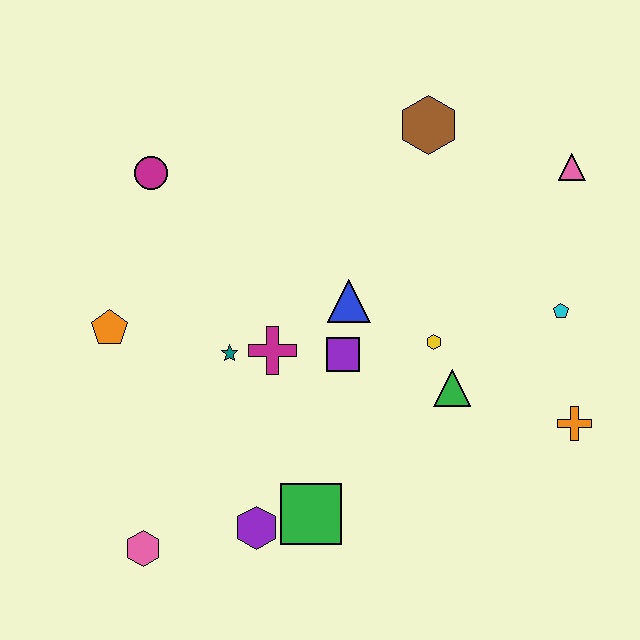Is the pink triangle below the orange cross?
No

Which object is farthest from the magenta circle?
The orange cross is farthest from the magenta circle.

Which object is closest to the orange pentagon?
The teal star is closest to the orange pentagon.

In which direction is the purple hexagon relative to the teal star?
The purple hexagon is below the teal star.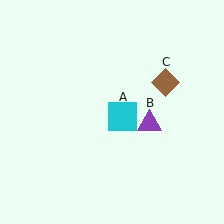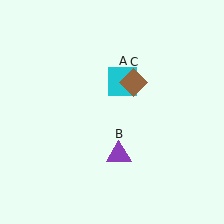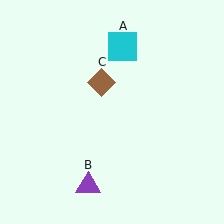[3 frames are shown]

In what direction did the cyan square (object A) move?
The cyan square (object A) moved up.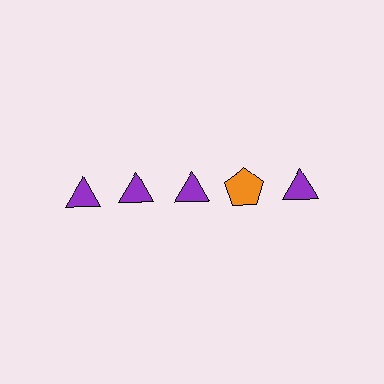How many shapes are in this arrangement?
There are 5 shapes arranged in a grid pattern.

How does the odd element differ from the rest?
It differs in both color (orange instead of purple) and shape (pentagon instead of triangle).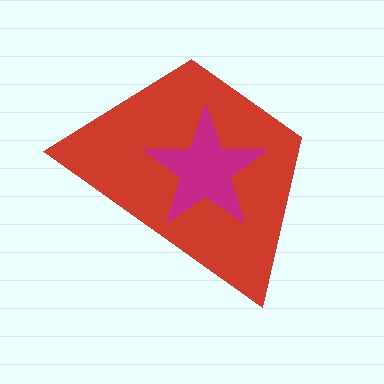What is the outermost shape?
The red trapezoid.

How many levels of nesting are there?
2.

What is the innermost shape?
The magenta star.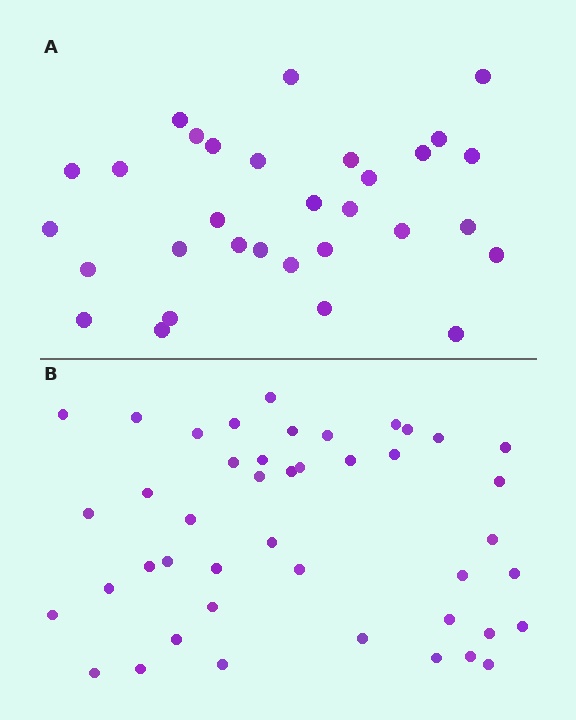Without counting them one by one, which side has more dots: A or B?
Region B (the bottom region) has more dots.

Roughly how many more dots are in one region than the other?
Region B has approximately 15 more dots than region A.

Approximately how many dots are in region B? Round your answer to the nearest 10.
About 40 dots. (The exact count is 44, which rounds to 40.)